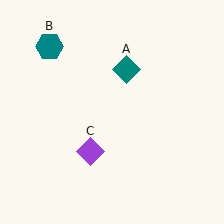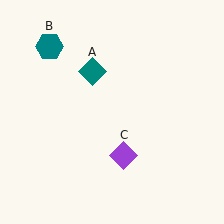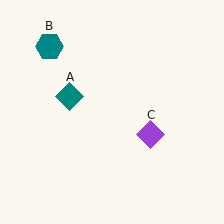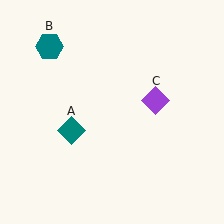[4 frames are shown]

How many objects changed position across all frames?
2 objects changed position: teal diamond (object A), purple diamond (object C).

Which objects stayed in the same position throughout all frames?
Teal hexagon (object B) remained stationary.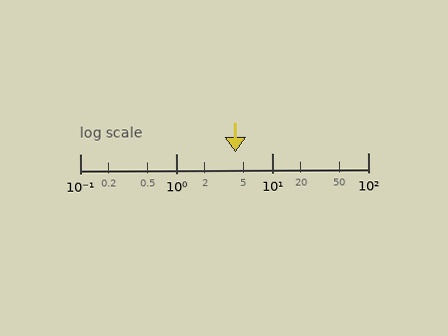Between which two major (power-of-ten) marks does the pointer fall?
The pointer is between 1 and 10.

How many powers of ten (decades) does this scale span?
The scale spans 3 decades, from 0.1 to 100.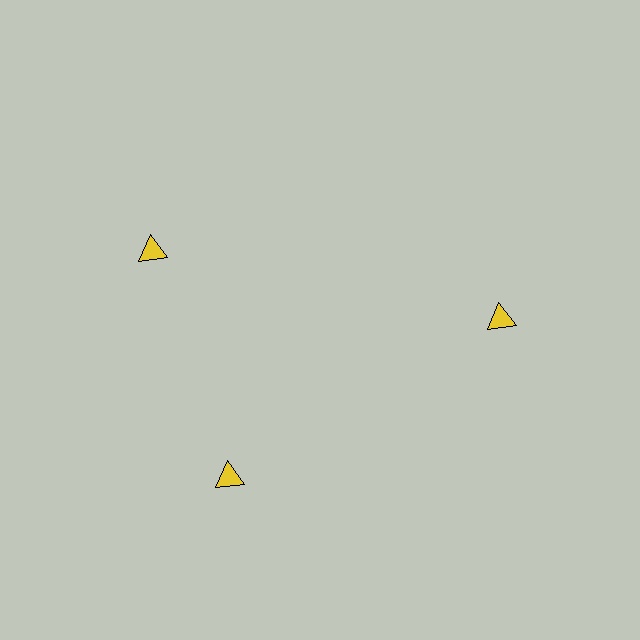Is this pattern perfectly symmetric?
No. The 3 yellow triangles are arranged in a ring, but one element near the 11 o'clock position is rotated out of alignment along the ring, breaking the 3-fold rotational symmetry.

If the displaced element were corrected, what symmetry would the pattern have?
It would have 3-fold rotational symmetry — the pattern would map onto itself every 120 degrees.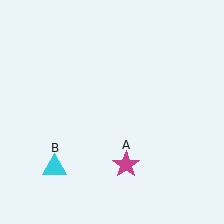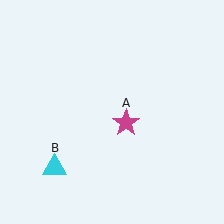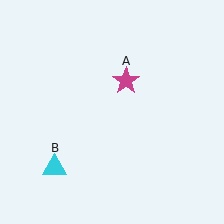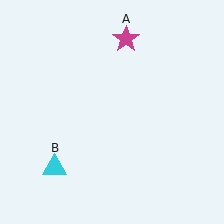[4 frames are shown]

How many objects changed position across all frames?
1 object changed position: magenta star (object A).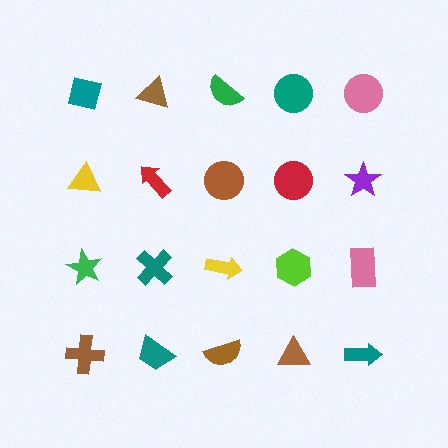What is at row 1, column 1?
A teal square.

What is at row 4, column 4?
A brown triangle.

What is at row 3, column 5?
A pink rectangle.